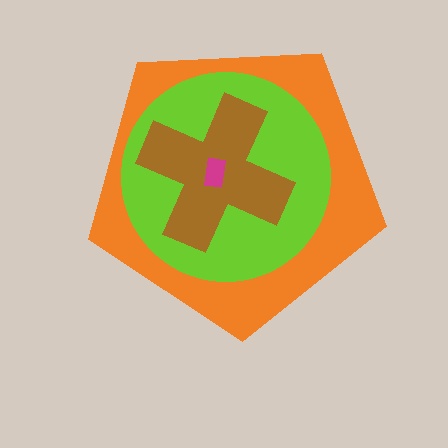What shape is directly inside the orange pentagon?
The lime circle.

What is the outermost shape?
The orange pentagon.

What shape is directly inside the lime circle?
The brown cross.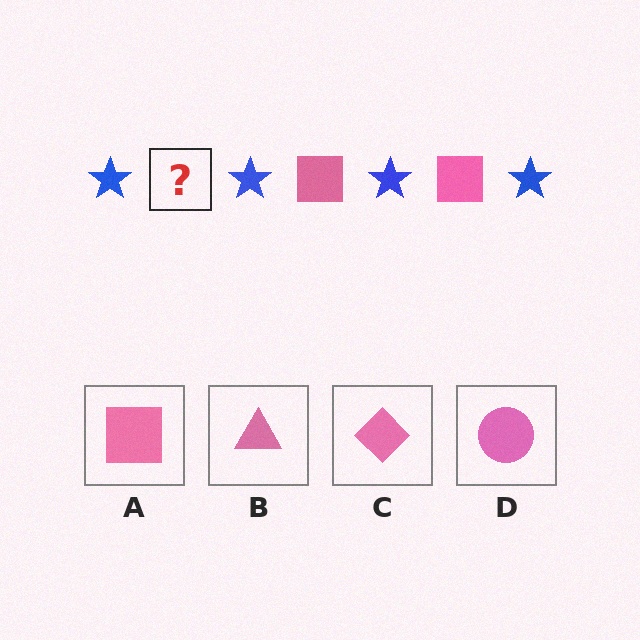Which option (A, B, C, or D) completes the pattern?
A.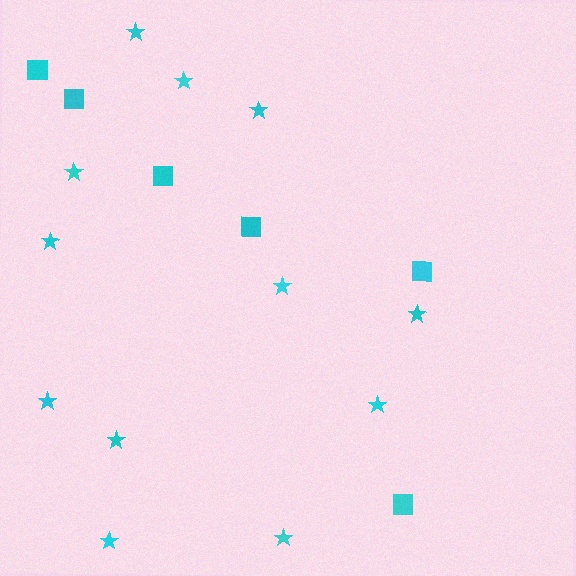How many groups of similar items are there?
There are 2 groups: one group of squares (6) and one group of stars (12).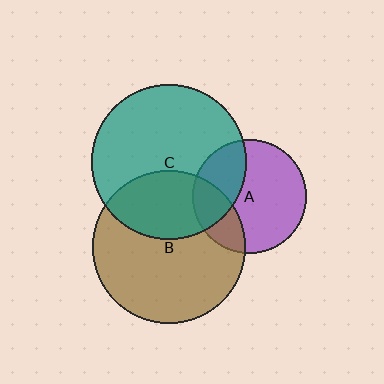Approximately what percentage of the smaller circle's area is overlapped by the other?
Approximately 30%.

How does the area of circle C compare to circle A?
Approximately 1.8 times.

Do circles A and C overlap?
Yes.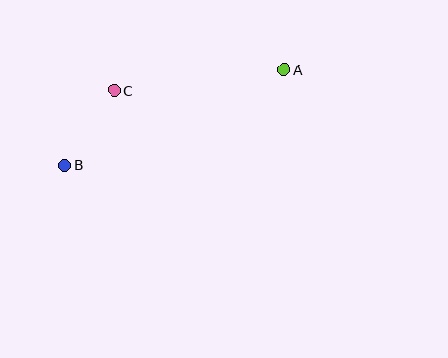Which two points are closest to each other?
Points B and C are closest to each other.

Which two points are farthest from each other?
Points A and B are farthest from each other.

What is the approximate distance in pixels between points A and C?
The distance between A and C is approximately 171 pixels.